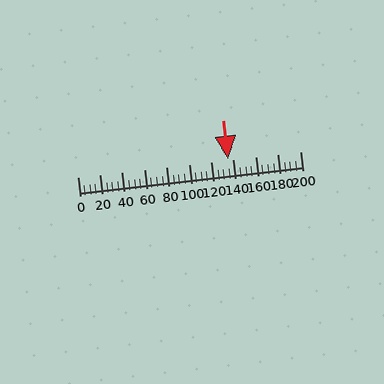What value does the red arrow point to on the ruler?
The red arrow points to approximately 135.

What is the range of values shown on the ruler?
The ruler shows values from 0 to 200.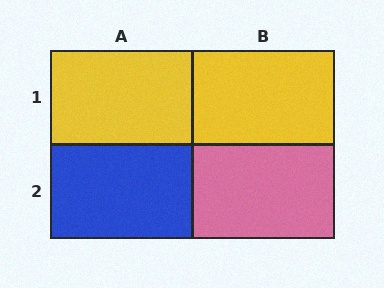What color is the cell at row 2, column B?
Pink.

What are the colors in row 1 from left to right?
Yellow, yellow.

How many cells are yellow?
2 cells are yellow.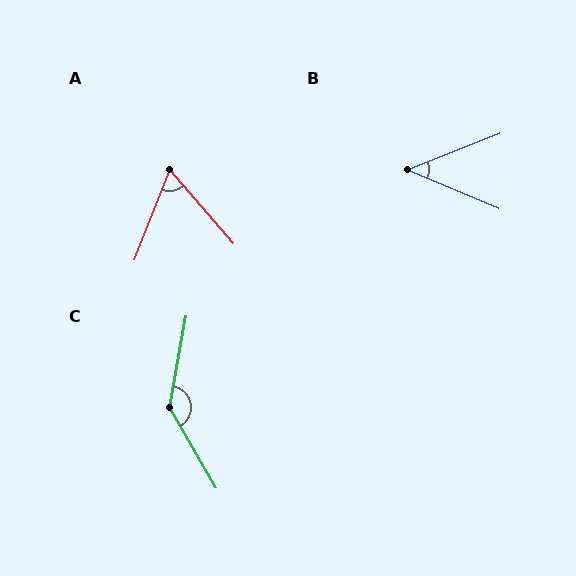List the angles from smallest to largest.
B (44°), A (62°), C (140°).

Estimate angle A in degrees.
Approximately 62 degrees.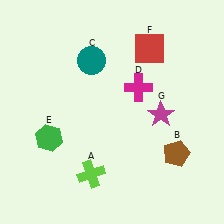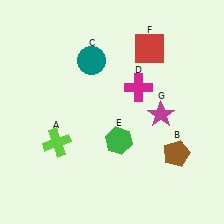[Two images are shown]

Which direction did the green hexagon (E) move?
The green hexagon (E) moved right.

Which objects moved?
The objects that moved are: the lime cross (A), the green hexagon (E).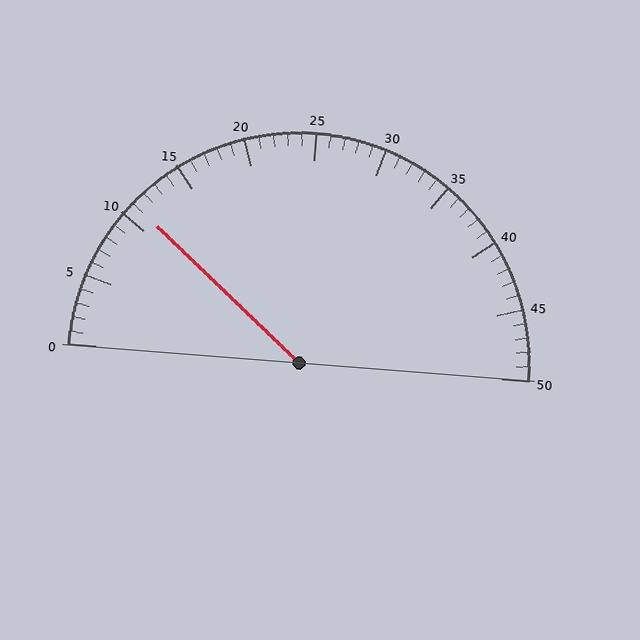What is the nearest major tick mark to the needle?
The nearest major tick mark is 10.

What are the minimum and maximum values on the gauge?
The gauge ranges from 0 to 50.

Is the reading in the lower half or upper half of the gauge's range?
The reading is in the lower half of the range (0 to 50).